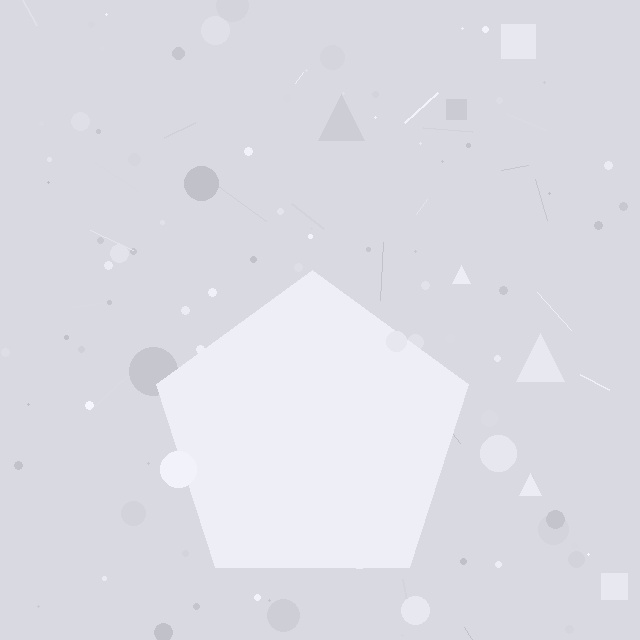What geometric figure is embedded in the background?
A pentagon is embedded in the background.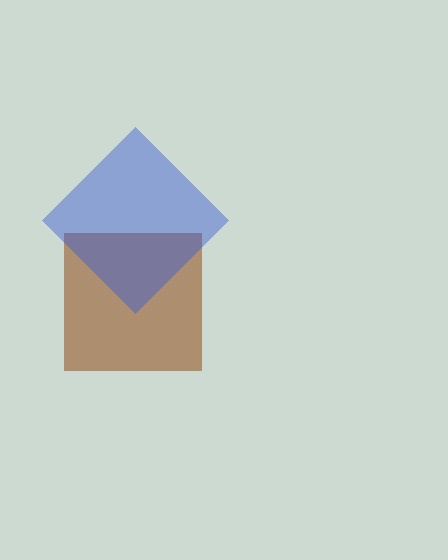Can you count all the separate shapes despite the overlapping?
Yes, there are 2 separate shapes.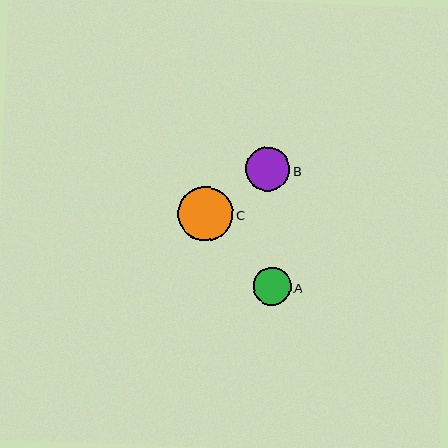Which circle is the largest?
Circle C is the largest with a size of approximately 55 pixels.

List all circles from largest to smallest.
From largest to smallest: C, B, A.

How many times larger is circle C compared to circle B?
Circle C is approximately 1.2 times the size of circle B.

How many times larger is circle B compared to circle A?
Circle B is approximately 1.2 times the size of circle A.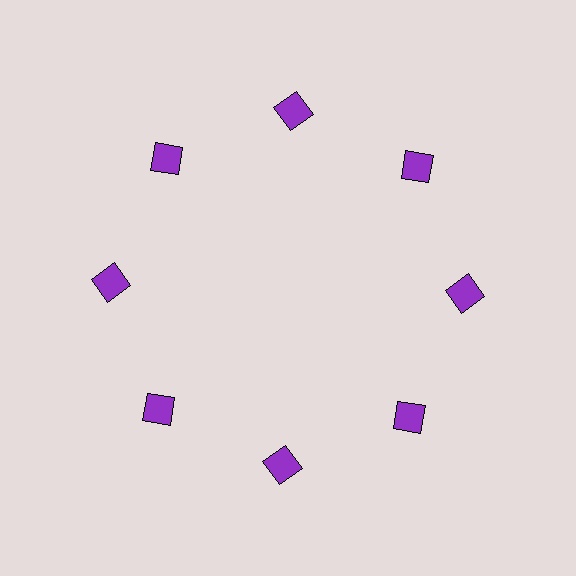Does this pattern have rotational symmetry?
Yes, this pattern has 8-fold rotational symmetry. It looks the same after rotating 45 degrees around the center.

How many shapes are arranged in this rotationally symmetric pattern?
There are 8 shapes, arranged in 8 groups of 1.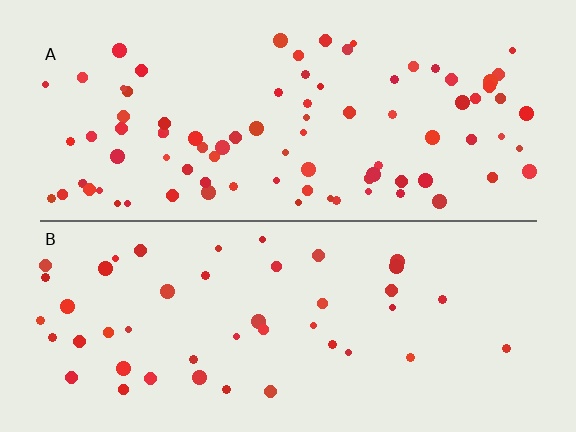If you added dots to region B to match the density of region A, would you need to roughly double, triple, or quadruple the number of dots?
Approximately double.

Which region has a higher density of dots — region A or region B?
A (the top).